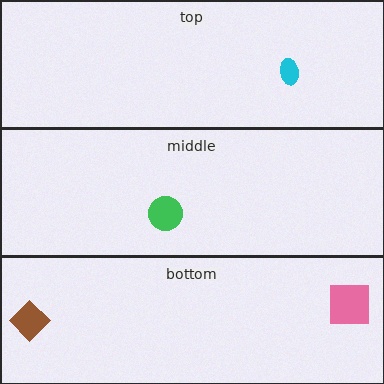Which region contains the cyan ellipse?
The top region.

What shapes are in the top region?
The cyan ellipse.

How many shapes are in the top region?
1.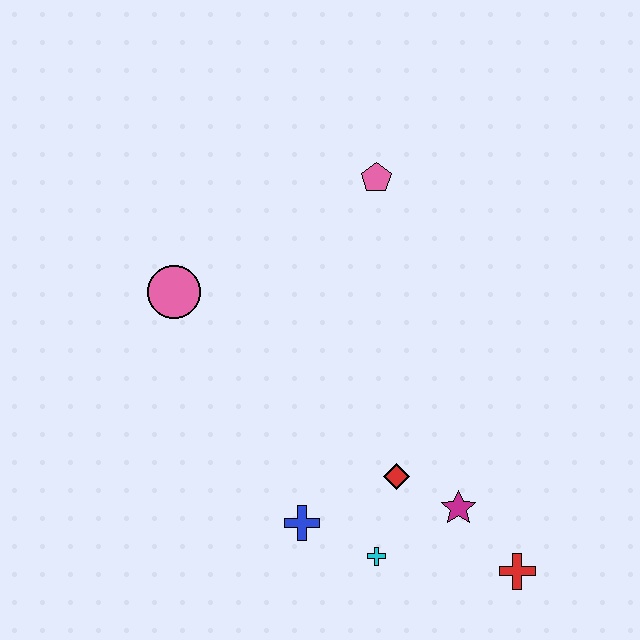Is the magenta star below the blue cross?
No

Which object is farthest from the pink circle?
The red cross is farthest from the pink circle.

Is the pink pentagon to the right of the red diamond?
No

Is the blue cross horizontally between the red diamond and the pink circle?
Yes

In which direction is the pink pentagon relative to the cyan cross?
The pink pentagon is above the cyan cross.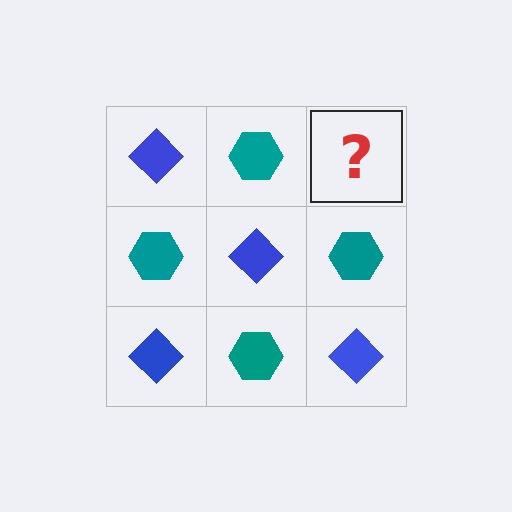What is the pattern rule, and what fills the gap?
The rule is that it alternates blue diamond and teal hexagon in a checkerboard pattern. The gap should be filled with a blue diamond.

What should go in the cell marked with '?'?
The missing cell should contain a blue diamond.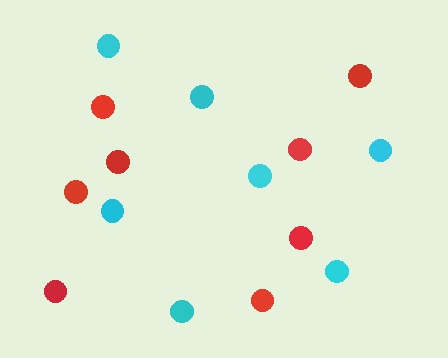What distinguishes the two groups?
There are 2 groups: one group of red circles (8) and one group of cyan circles (7).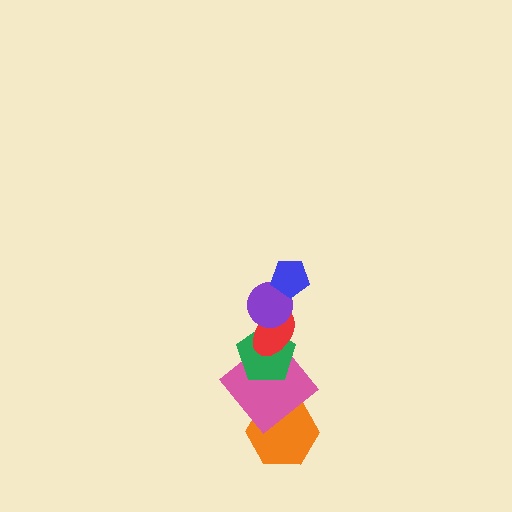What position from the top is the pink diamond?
The pink diamond is 5th from the top.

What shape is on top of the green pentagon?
The red ellipse is on top of the green pentagon.